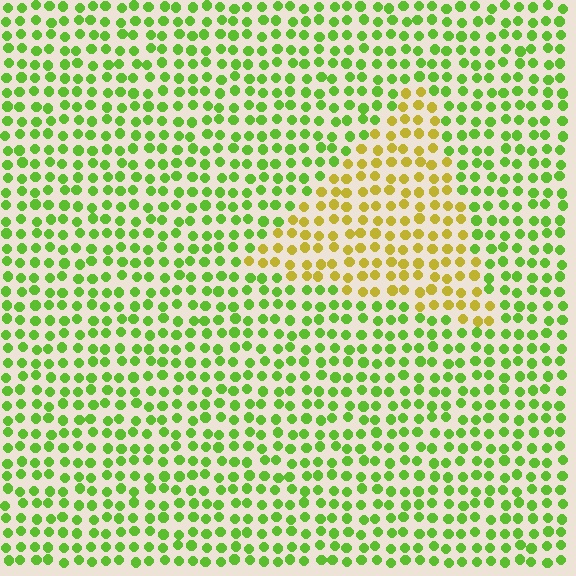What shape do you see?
I see a triangle.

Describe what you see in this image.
The image is filled with small lime elements in a uniform arrangement. A triangle-shaped region is visible where the elements are tinted to a slightly different hue, forming a subtle color boundary.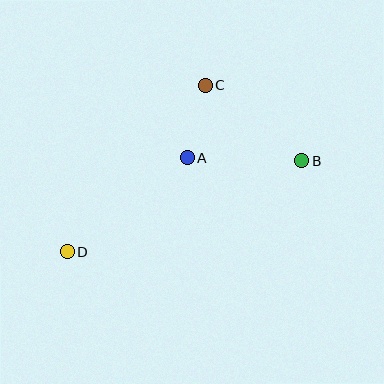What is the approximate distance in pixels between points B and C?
The distance between B and C is approximately 122 pixels.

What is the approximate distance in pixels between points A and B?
The distance between A and B is approximately 114 pixels.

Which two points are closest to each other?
Points A and C are closest to each other.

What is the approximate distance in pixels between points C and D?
The distance between C and D is approximately 216 pixels.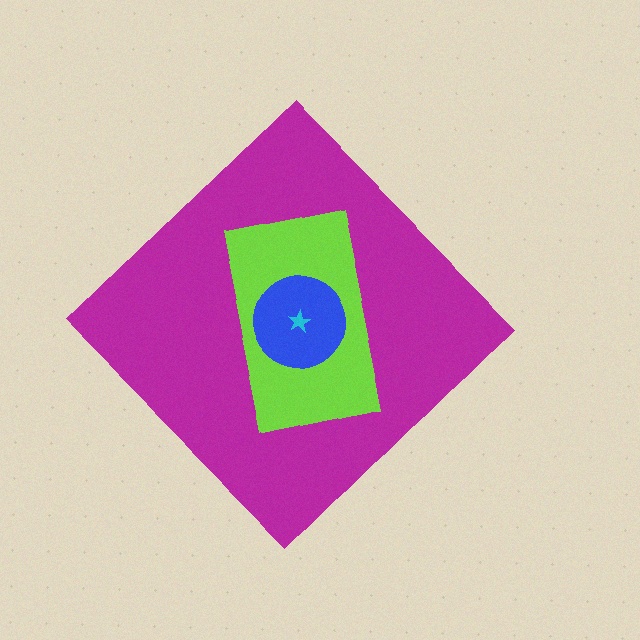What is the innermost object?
The cyan star.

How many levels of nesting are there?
4.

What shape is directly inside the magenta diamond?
The lime rectangle.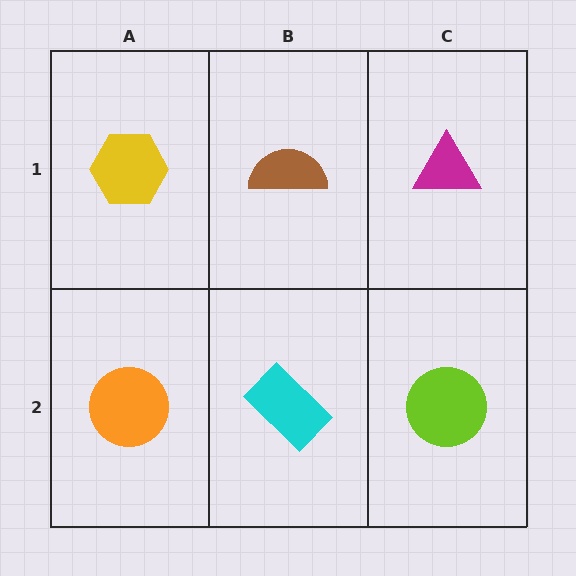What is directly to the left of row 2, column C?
A cyan rectangle.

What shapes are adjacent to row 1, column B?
A cyan rectangle (row 2, column B), a yellow hexagon (row 1, column A), a magenta triangle (row 1, column C).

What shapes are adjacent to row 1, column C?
A lime circle (row 2, column C), a brown semicircle (row 1, column B).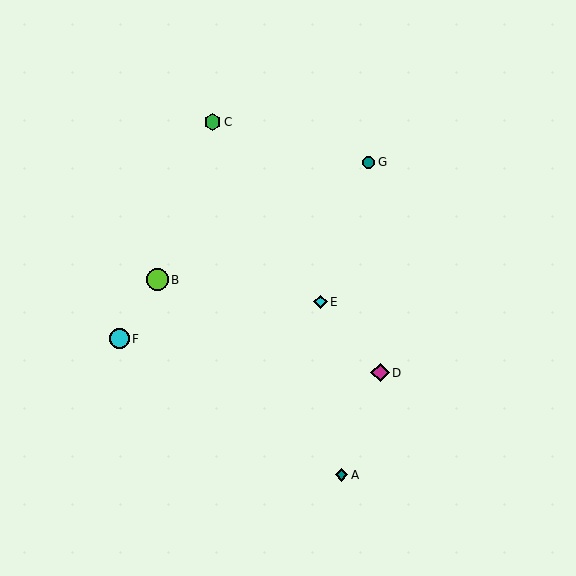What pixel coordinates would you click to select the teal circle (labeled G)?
Click at (369, 162) to select the teal circle G.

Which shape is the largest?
The lime circle (labeled B) is the largest.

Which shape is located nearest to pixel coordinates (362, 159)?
The teal circle (labeled G) at (369, 162) is nearest to that location.